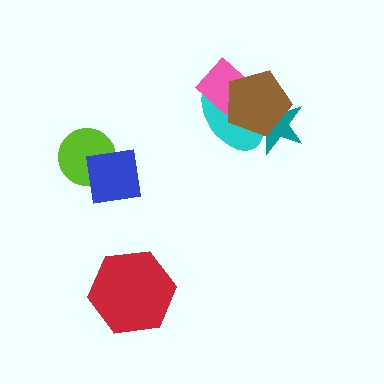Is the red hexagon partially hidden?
No, no other shape covers it.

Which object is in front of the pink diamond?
The brown pentagon is in front of the pink diamond.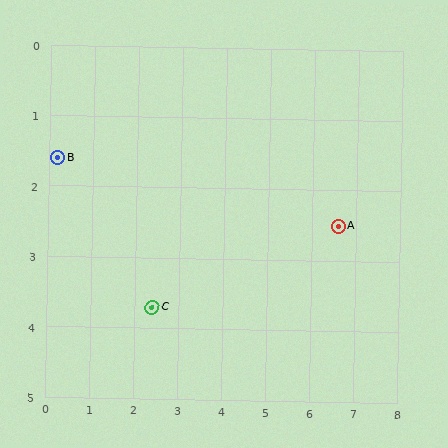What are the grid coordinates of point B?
Point B is at approximately (0.2, 1.6).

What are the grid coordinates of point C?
Point C is at approximately (2.4, 3.7).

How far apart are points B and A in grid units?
Points B and A are about 6.5 grid units apart.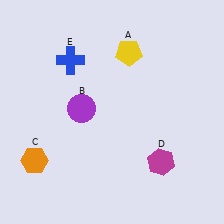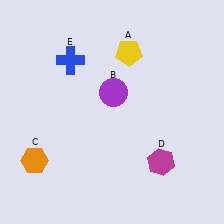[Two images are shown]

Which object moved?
The purple circle (B) moved right.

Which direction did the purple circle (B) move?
The purple circle (B) moved right.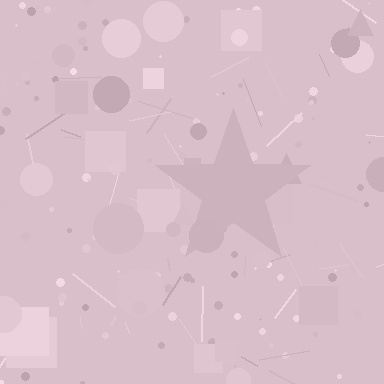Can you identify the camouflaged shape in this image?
The camouflaged shape is a star.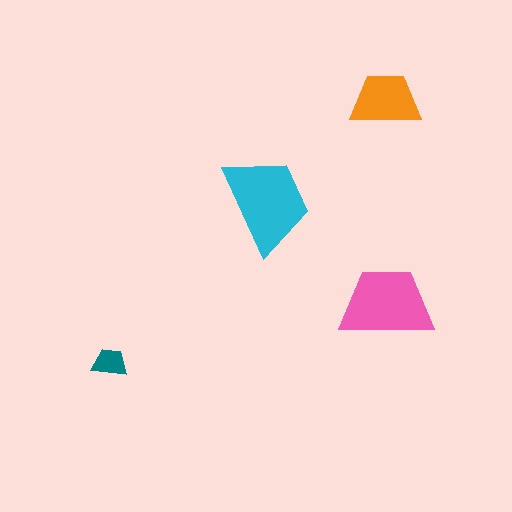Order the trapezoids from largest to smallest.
the cyan one, the pink one, the orange one, the teal one.